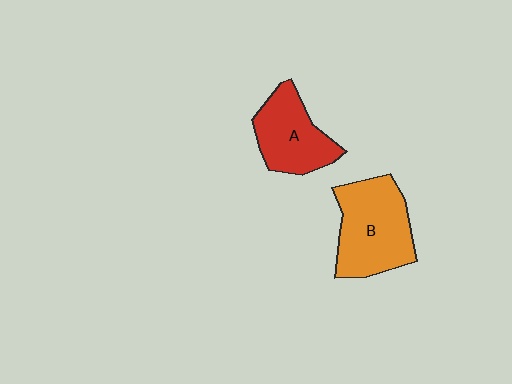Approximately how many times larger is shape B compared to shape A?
Approximately 1.3 times.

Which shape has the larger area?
Shape B (orange).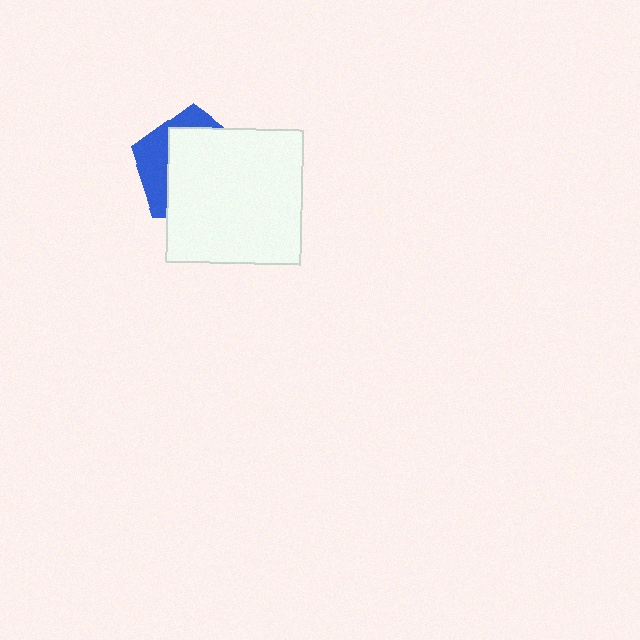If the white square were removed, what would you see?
You would see the complete blue pentagon.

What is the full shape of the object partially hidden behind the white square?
The partially hidden object is a blue pentagon.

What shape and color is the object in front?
The object in front is a white square.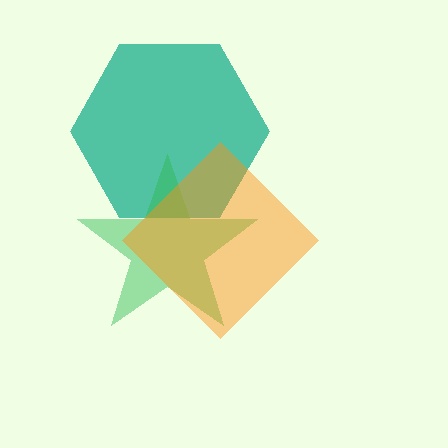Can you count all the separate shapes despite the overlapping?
Yes, there are 3 separate shapes.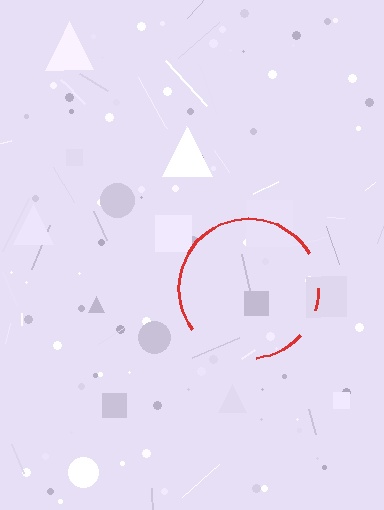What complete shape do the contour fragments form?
The contour fragments form a circle.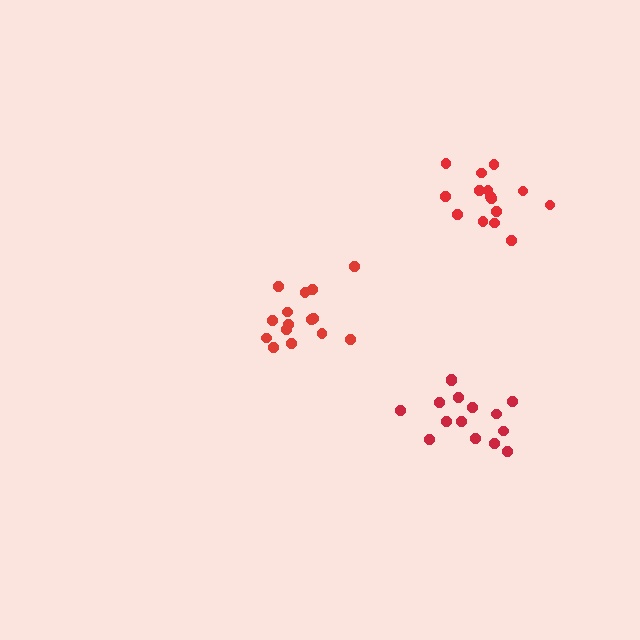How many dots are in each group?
Group 1: 15 dots, Group 2: 15 dots, Group 3: 15 dots (45 total).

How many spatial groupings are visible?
There are 3 spatial groupings.